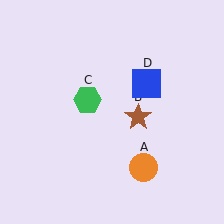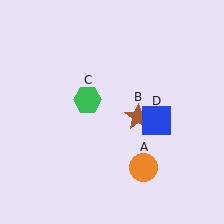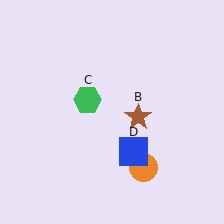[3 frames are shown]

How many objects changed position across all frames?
1 object changed position: blue square (object D).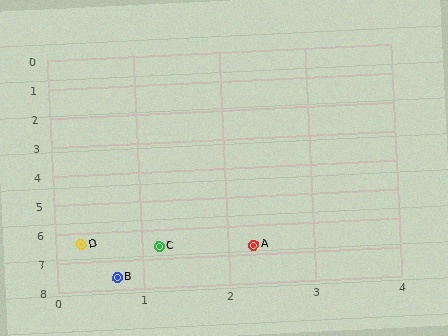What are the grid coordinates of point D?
Point D is at approximately (0.3, 6.4).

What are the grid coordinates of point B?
Point B is at approximately (0.7, 7.6).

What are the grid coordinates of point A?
Point A is at approximately (2.3, 6.7).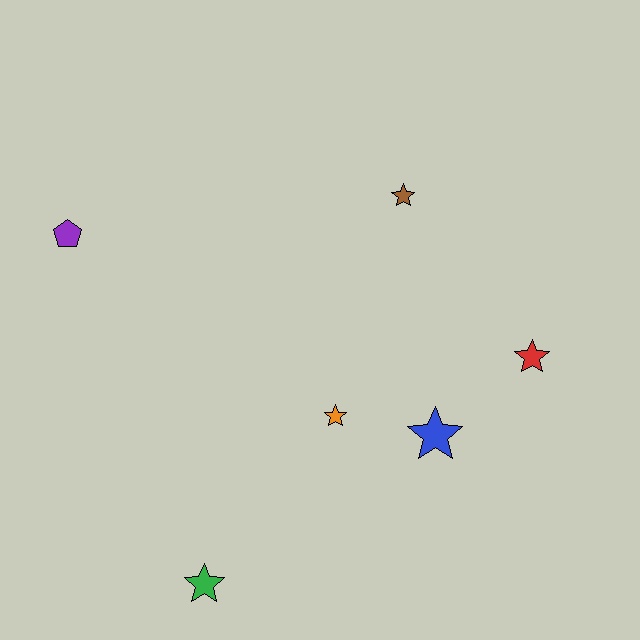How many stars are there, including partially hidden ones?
There are 5 stars.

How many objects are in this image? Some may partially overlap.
There are 6 objects.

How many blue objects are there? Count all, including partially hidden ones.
There is 1 blue object.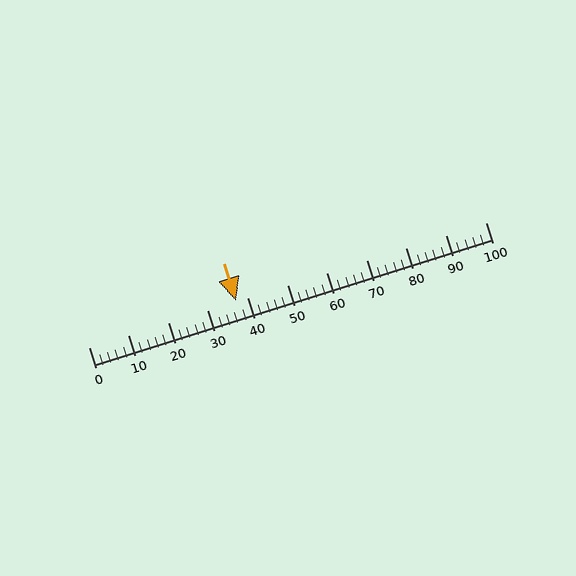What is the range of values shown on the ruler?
The ruler shows values from 0 to 100.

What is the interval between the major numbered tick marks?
The major tick marks are spaced 10 units apart.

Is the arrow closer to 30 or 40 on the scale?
The arrow is closer to 40.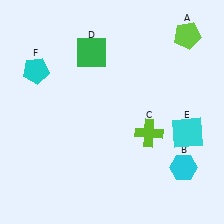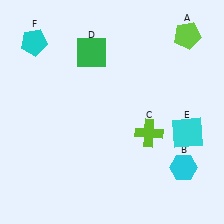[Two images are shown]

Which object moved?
The cyan pentagon (F) moved up.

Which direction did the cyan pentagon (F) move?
The cyan pentagon (F) moved up.